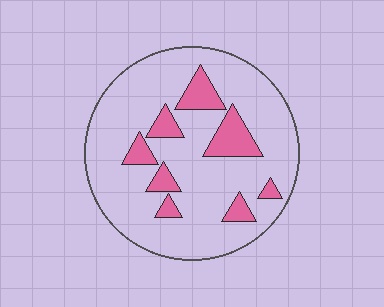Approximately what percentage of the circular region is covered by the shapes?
Approximately 15%.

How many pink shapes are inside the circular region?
8.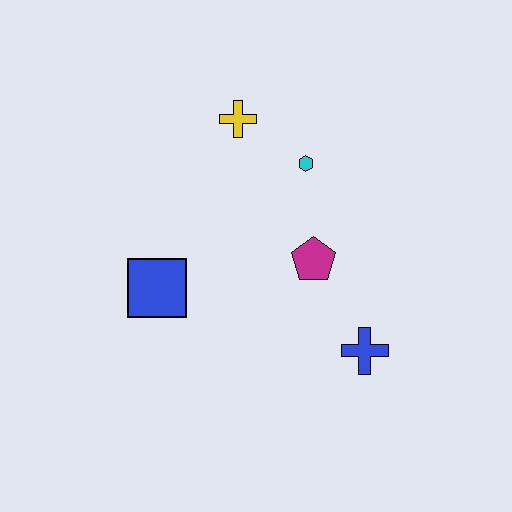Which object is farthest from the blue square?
The blue cross is farthest from the blue square.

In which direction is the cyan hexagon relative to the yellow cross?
The cyan hexagon is to the right of the yellow cross.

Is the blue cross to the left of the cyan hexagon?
No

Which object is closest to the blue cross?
The magenta pentagon is closest to the blue cross.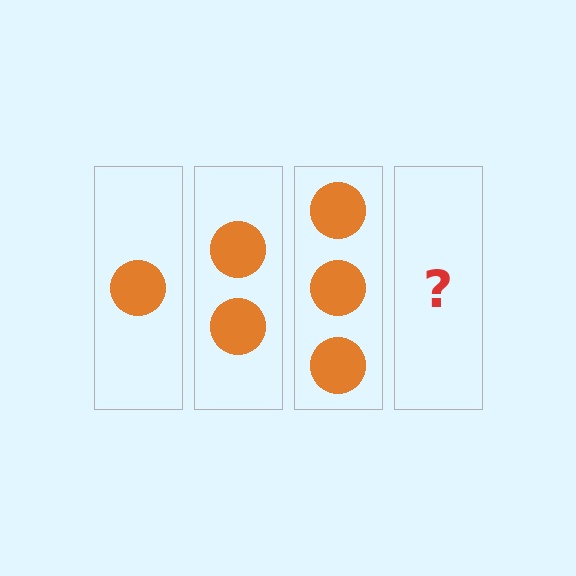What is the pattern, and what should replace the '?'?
The pattern is that each step adds one more circle. The '?' should be 4 circles.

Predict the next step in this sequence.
The next step is 4 circles.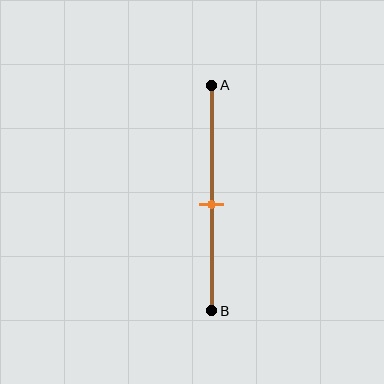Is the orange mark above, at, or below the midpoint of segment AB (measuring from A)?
The orange mark is approximately at the midpoint of segment AB.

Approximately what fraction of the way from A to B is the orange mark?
The orange mark is approximately 55% of the way from A to B.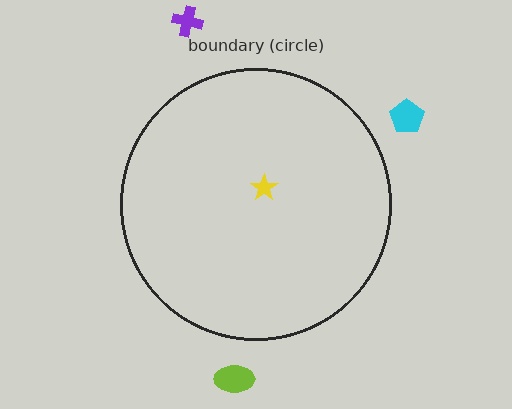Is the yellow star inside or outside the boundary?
Inside.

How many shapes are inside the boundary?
1 inside, 3 outside.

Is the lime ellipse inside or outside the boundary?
Outside.